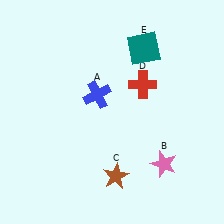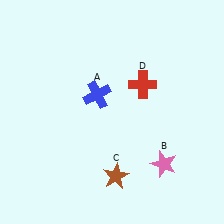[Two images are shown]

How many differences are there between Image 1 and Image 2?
There is 1 difference between the two images.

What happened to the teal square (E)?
The teal square (E) was removed in Image 2. It was in the top-right area of Image 1.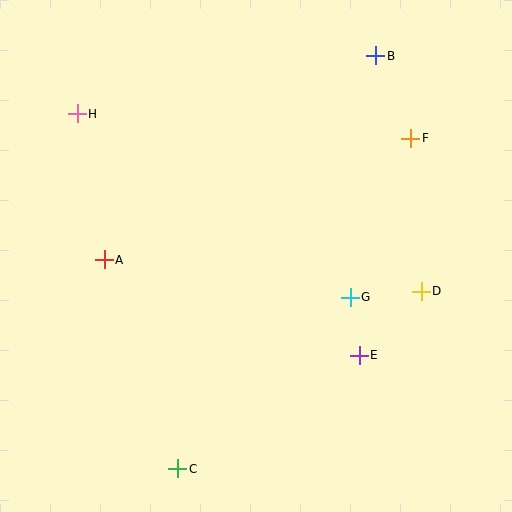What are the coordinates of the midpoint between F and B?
The midpoint between F and B is at (393, 97).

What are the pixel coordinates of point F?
Point F is at (411, 138).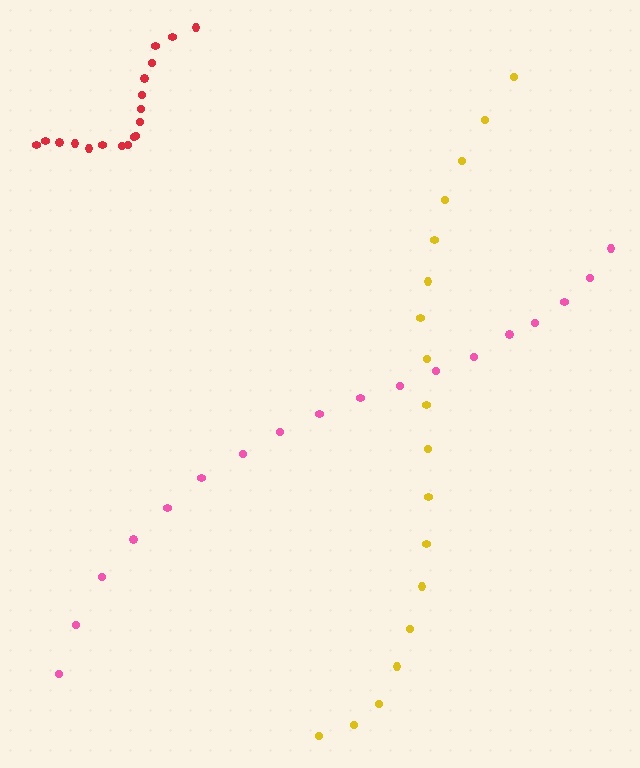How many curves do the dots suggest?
There are 3 distinct paths.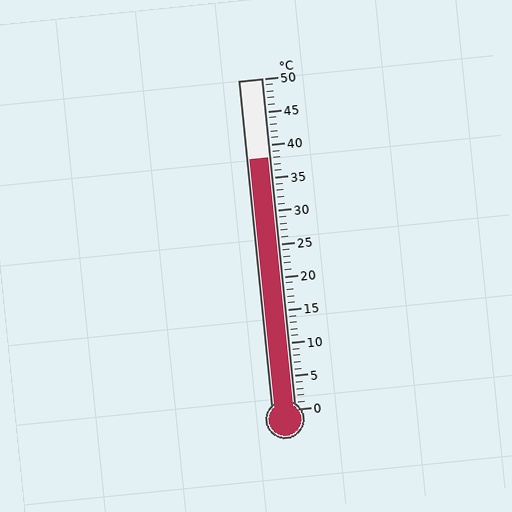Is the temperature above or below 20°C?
The temperature is above 20°C.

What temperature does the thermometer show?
The thermometer shows approximately 38°C.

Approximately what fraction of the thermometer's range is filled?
The thermometer is filled to approximately 75% of its range.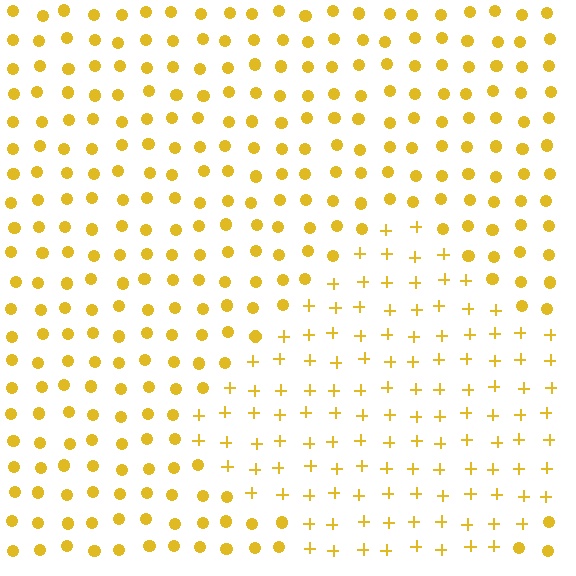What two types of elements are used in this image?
The image uses plus signs inside the diamond region and circles outside it.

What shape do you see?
I see a diamond.